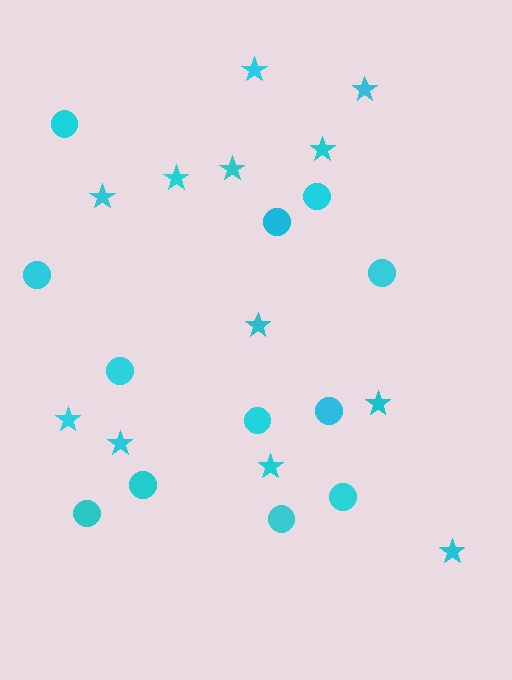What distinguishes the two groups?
There are 2 groups: one group of stars (12) and one group of circles (12).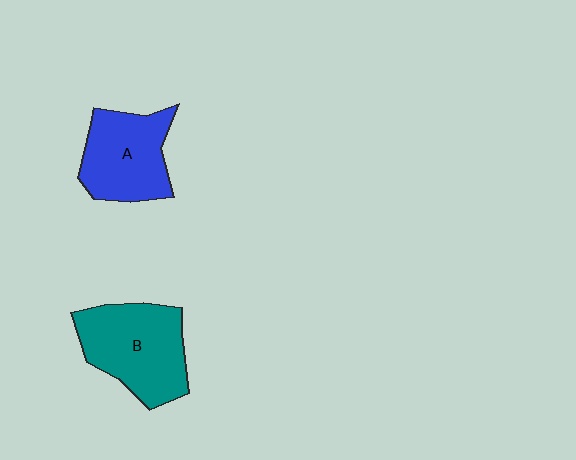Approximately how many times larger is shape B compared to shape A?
Approximately 1.2 times.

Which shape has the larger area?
Shape B (teal).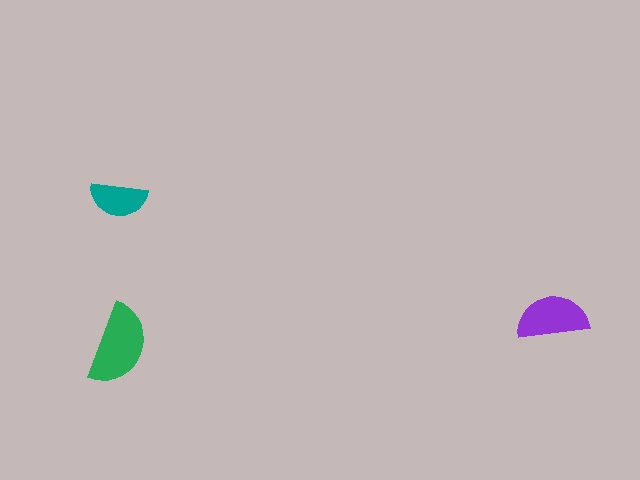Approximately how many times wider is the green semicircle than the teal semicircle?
About 1.5 times wider.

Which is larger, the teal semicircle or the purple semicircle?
The purple one.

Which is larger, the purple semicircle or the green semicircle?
The green one.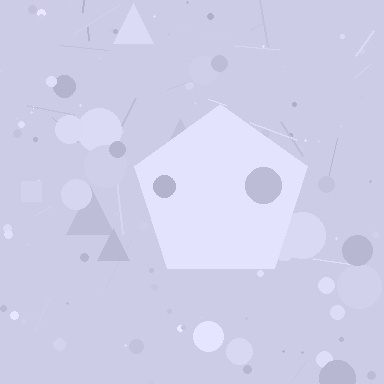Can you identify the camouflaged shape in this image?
The camouflaged shape is a pentagon.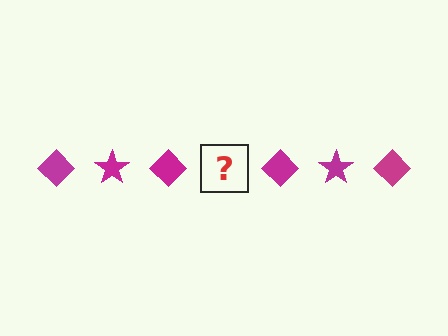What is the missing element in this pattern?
The missing element is a magenta star.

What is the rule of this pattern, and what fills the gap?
The rule is that the pattern cycles through diamond, star shapes in magenta. The gap should be filled with a magenta star.